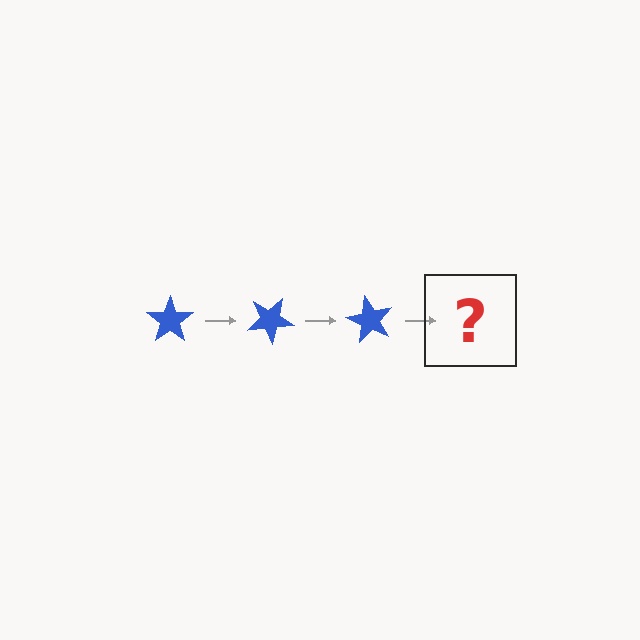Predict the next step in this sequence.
The next step is a blue star rotated 90 degrees.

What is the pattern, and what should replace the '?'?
The pattern is that the star rotates 30 degrees each step. The '?' should be a blue star rotated 90 degrees.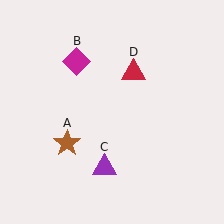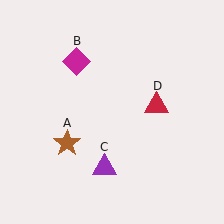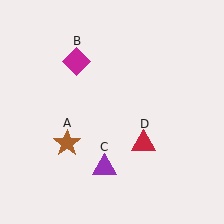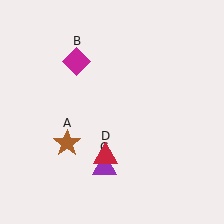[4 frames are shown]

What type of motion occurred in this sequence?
The red triangle (object D) rotated clockwise around the center of the scene.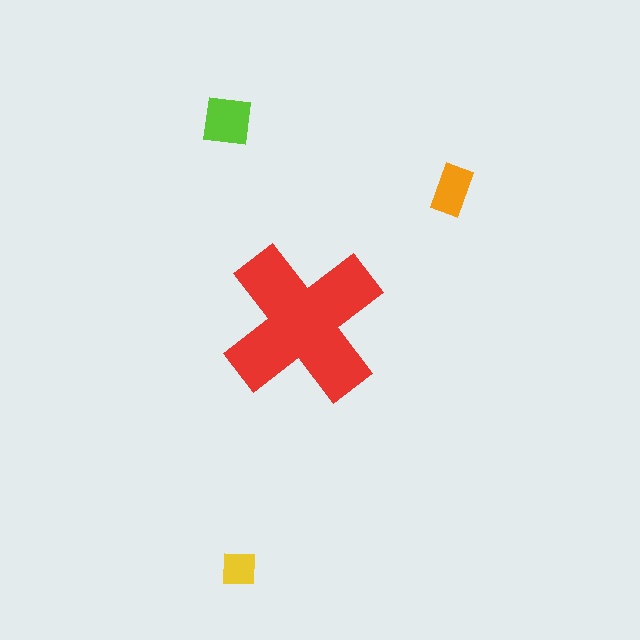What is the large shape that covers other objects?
A red cross.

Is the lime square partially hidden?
No, the lime square is fully visible.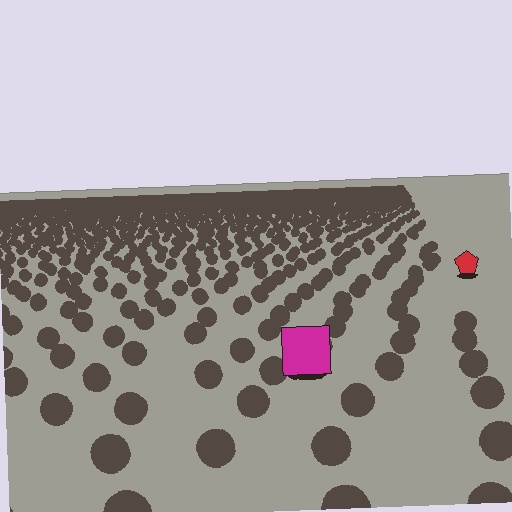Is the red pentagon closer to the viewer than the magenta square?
No. The magenta square is closer — you can tell from the texture gradient: the ground texture is coarser near it.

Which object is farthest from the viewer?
The red pentagon is farthest from the viewer. It appears smaller and the ground texture around it is denser.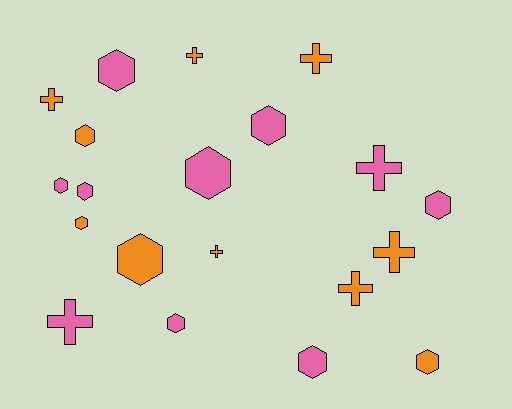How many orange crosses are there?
There are 6 orange crosses.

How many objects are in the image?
There are 20 objects.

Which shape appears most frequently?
Hexagon, with 12 objects.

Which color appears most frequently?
Orange, with 10 objects.